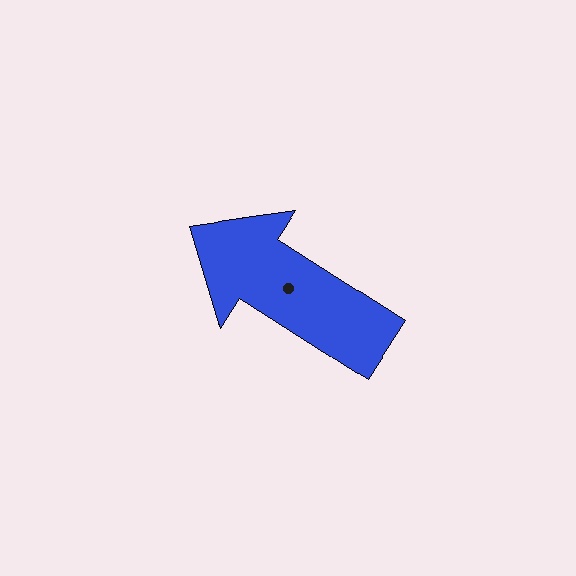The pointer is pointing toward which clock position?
Roughly 10 o'clock.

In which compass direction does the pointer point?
Northwest.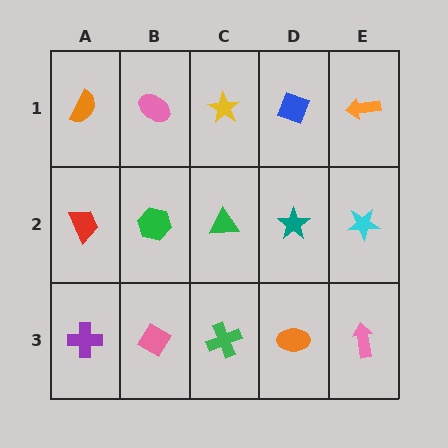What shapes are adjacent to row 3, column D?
A teal star (row 2, column D), a green cross (row 3, column C), a pink arrow (row 3, column E).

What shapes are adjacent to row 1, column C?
A green triangle (row 2, column C), a pink ellipse (row 1, column B), a blue diamond (row 1, column D).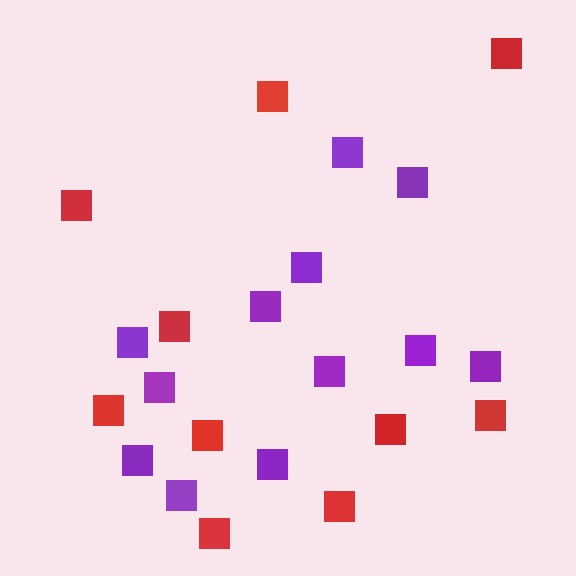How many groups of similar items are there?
There are 2 groups: one group of purple squares (12) and one group of red squares (10).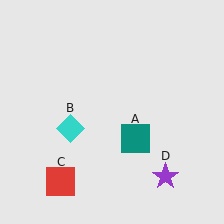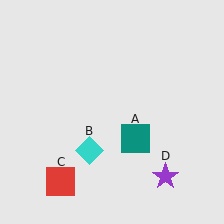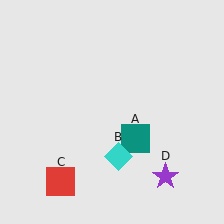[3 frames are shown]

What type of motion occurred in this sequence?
The cyan diamond (object B) rotated counterclockwise around the center of the scene.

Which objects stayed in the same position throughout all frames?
Teal square (object A) and red square (object C) and purple star (object D) remained stationary.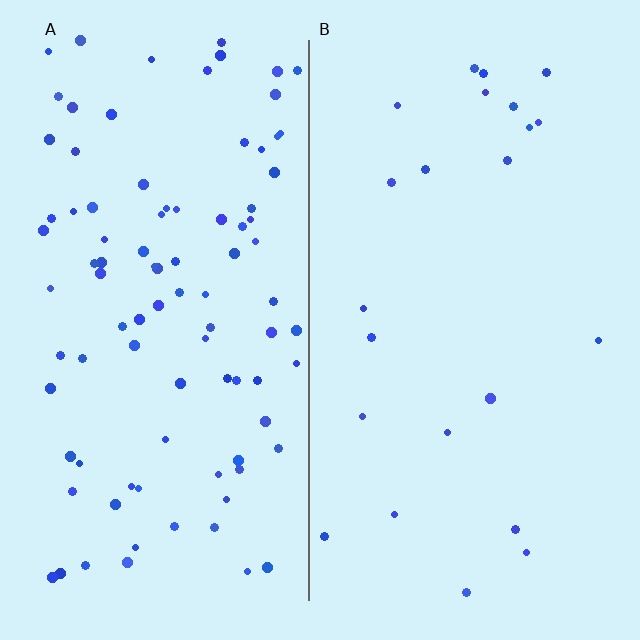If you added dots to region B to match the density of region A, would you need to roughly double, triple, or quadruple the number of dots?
Approximately quadruple.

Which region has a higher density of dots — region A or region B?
A (the left).